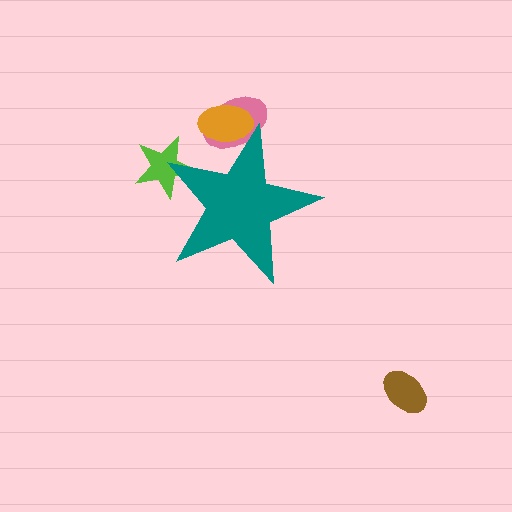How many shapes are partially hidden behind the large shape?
3 shapes are partially hidden.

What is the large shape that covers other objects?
A teal star.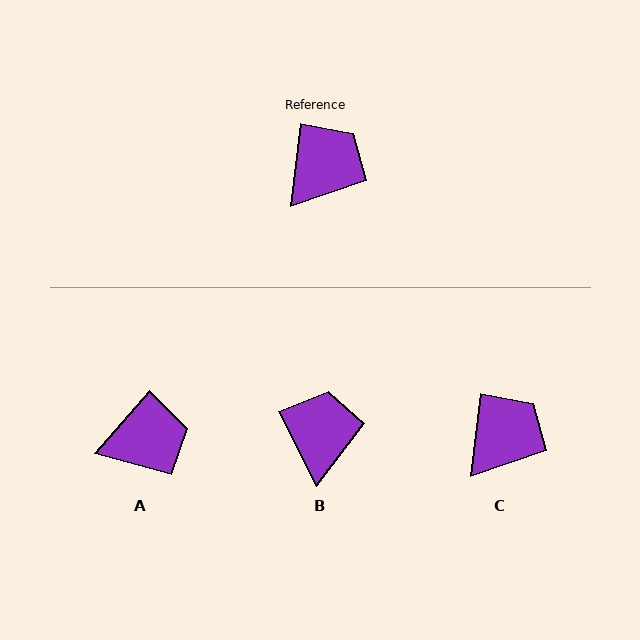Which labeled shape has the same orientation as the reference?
C.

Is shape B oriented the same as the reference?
No, it is off by about 33 degrees.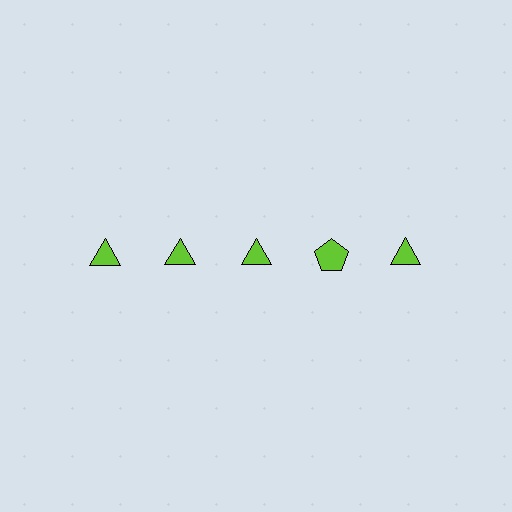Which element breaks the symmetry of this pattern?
The lime pentagon in the top row, second from right column breaks the symmetry. All other shapes are lime triangles.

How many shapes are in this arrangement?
There are 5 shapes arranged in a grid pattern.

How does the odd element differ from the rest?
It has a different shape: pentagon instead of triangle.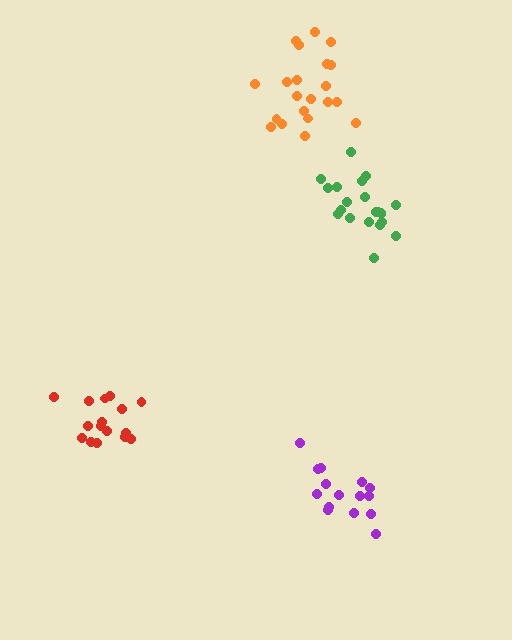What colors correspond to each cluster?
The clusters are colored: green, purple, orange, red.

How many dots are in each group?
Group 1: 21 dots, Group 2: 15 dots, Group 3: 21 dots, Group 4: 16 dots (73 total).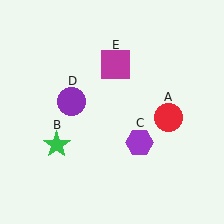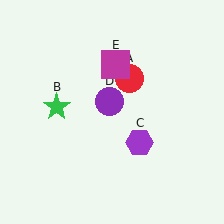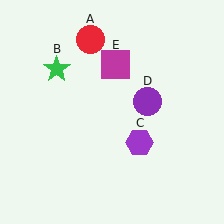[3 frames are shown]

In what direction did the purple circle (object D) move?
The purple circle (object D) moved right.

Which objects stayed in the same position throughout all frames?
Purple hexagon (object C) and magenta square (object E) remained stationary.